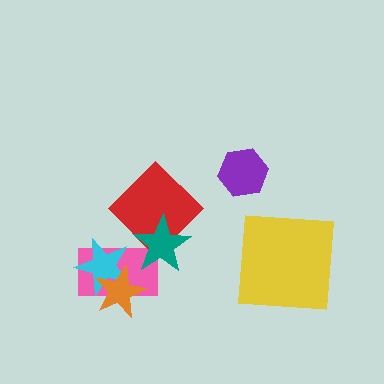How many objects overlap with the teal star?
2 objects overlap with the teal star.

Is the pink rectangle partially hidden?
Yes, it is partially covered by another shape.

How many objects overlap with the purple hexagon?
0 objects overlap with the purple hexagon.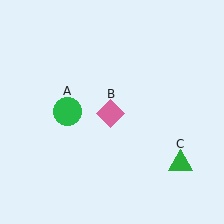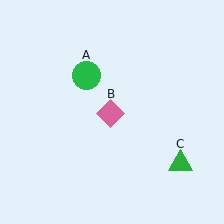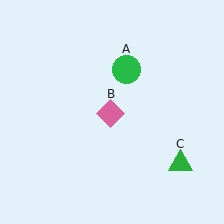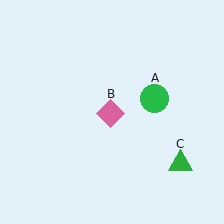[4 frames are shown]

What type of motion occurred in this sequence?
The green circle (object A) rotated clockwise around the center of the scene.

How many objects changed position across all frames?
1 object changed position: green circle (object A).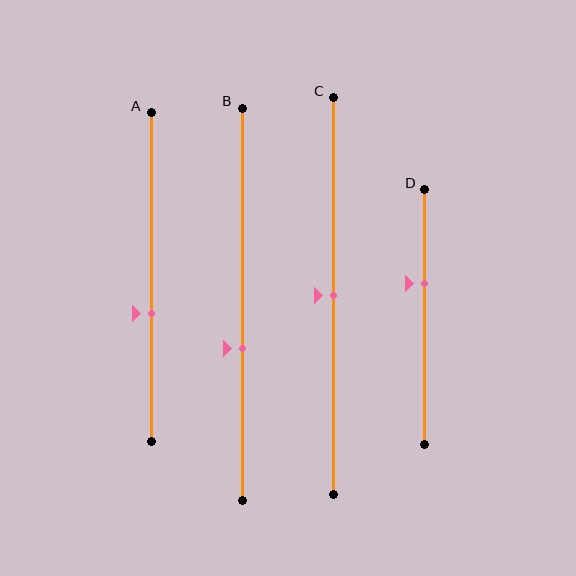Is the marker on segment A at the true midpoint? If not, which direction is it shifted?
No, the marker on segment A is shifted downward by about 11% of the segment length.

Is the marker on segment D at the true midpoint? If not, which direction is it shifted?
No, the marker on segment D is shifted upward by about 13% of the segment length.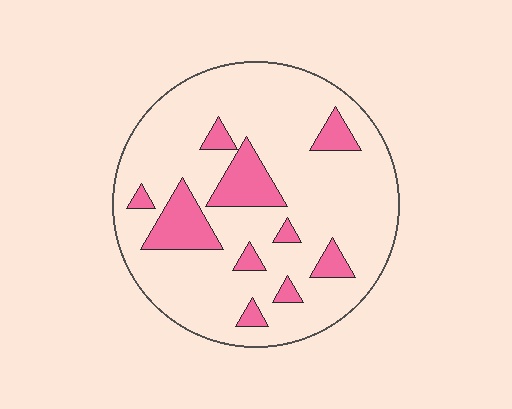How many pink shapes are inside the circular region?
10.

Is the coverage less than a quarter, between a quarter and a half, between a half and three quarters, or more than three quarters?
Less than a quarter.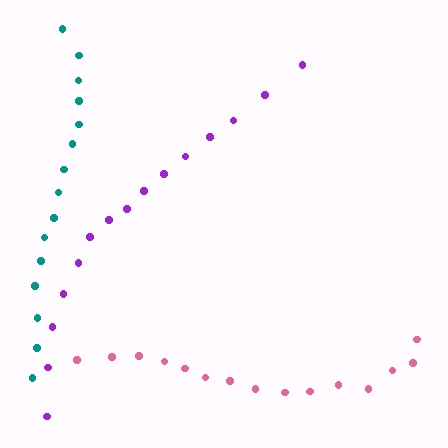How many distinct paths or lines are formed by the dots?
There are 3 distinct paths.